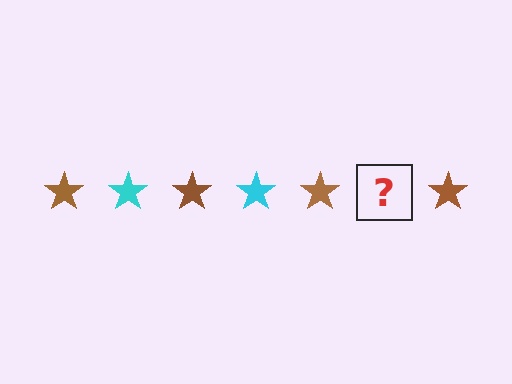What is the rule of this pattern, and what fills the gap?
The rule is that the pattern cycles through brown, cyan stars. The gap should be filled with a cyan star.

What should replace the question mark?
The question mark should be replaced with a cyan star.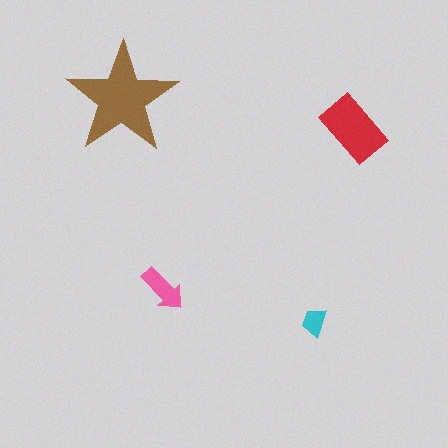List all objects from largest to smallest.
The brown star, the red rectangle, the pink arrow, the cyan trapezoid.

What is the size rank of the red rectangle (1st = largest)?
2nd.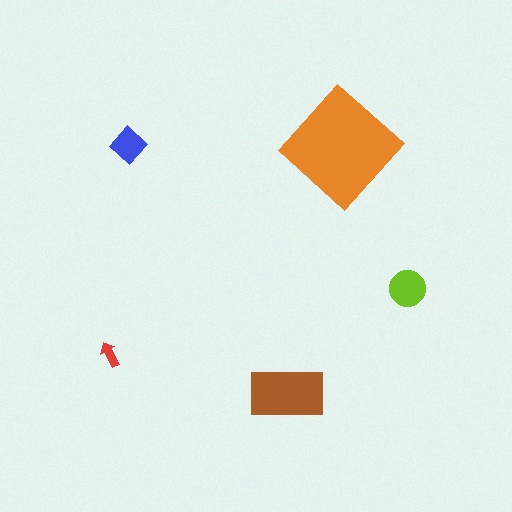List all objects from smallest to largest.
The red arrow, the blue diamond, the lime circle, the brown rectangle, the orange diamond.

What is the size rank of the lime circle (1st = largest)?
3rd.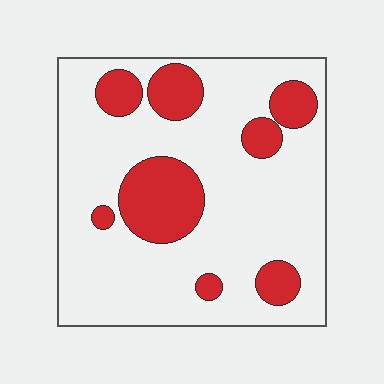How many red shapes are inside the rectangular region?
8.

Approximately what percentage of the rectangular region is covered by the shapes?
Approximately 20%.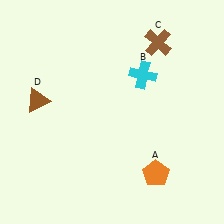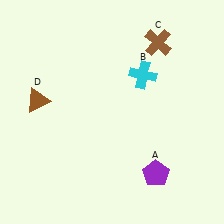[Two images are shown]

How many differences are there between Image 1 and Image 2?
There is 1 difference between the two images.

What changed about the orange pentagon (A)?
In Image 1, A is orange. In Image 2, it changed to purple.